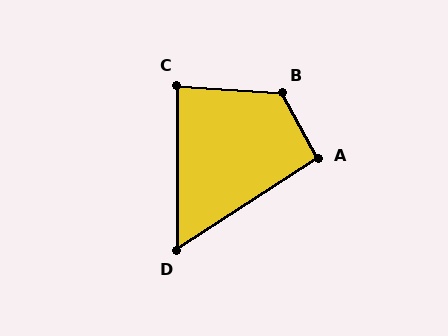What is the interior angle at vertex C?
Approximately 86 degrees (approximately right).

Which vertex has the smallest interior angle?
D, at approximately 57 degrees.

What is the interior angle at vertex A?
Approximately 94 degrees (approximately right).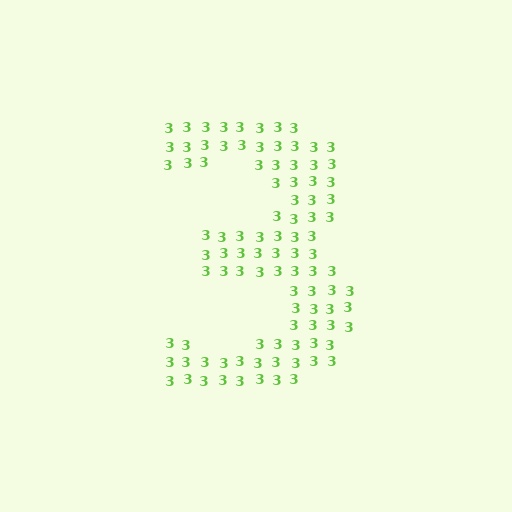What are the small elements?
The small elements are digit 3's.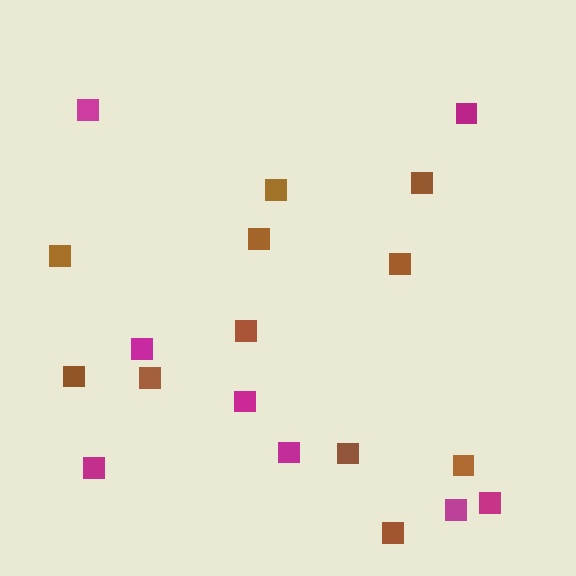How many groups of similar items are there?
There are 2 groups: one group of brown squares (11) and one group of magenta squares (8).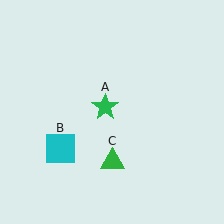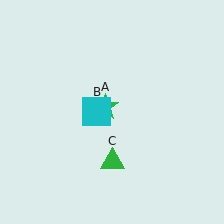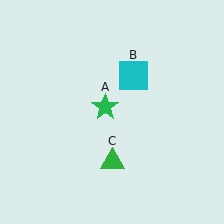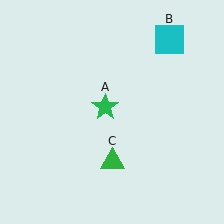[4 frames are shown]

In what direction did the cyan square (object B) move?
The cyan square (object B) moved up and to the right.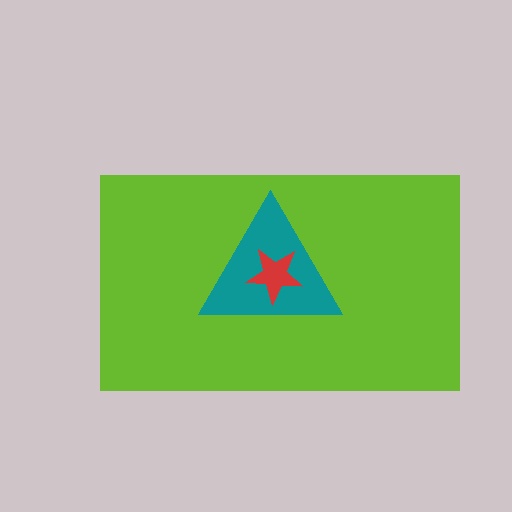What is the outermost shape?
The lime rectangle.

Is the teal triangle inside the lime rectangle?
Yes.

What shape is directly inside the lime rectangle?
The teal triangle.